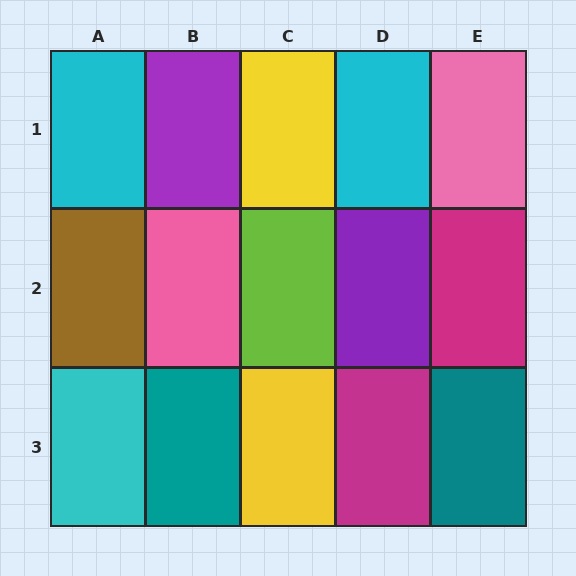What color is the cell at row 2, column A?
Brown.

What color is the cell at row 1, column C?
Yellow.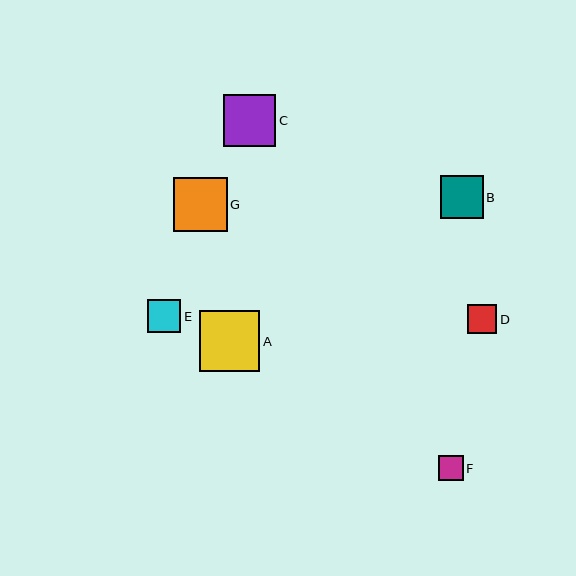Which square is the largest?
Square A is the largest with a size of approximately 60 pixels.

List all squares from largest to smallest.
From largest to smallest: A, G, C, B, E, D, F.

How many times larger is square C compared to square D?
Square C is approximately 1.8 times the size of square D.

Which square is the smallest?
Square F is the smallest with a size of approximately 25 pixels.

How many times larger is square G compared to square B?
Square G is approximately 1.3 times the size of square B.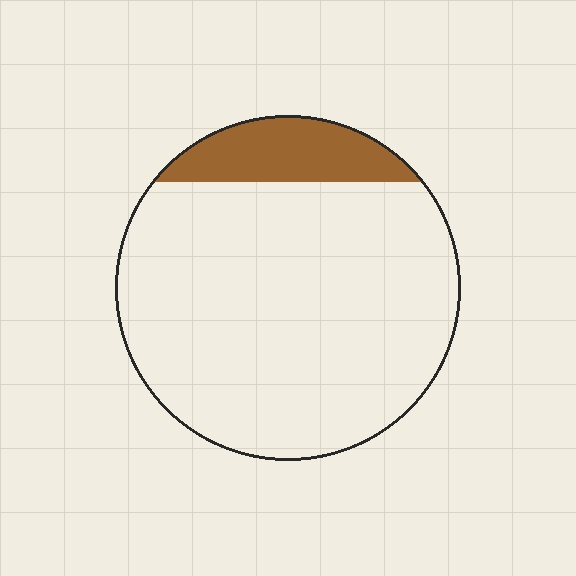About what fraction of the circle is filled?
About one eighth (1/8).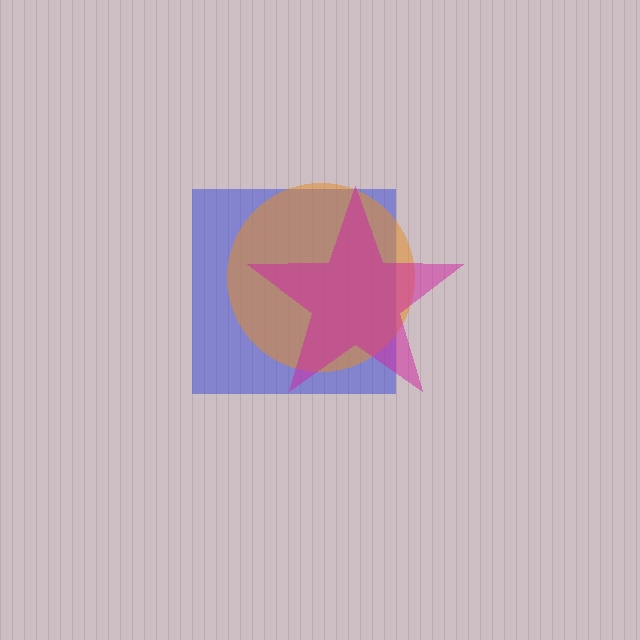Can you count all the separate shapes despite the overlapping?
Yes, there are 3 separate shapes.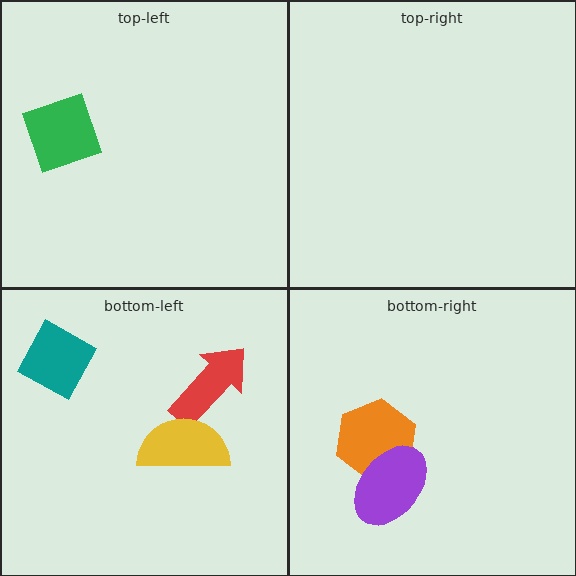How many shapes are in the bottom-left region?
3.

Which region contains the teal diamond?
The bottom-left region.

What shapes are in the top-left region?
The green square.